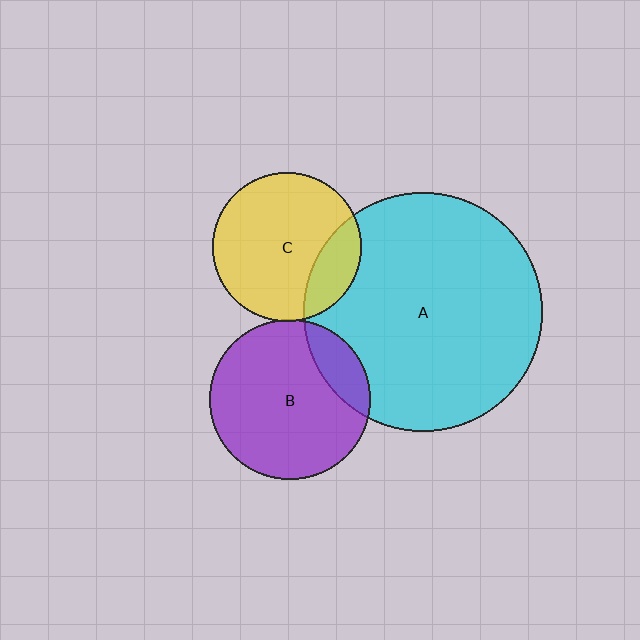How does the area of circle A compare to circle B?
Approximately 2.2 times.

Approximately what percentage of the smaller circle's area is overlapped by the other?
Approximately 5%.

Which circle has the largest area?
Circle A (cyan).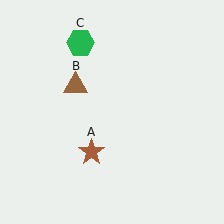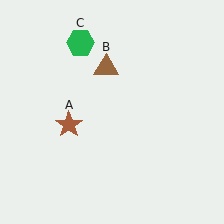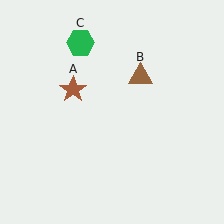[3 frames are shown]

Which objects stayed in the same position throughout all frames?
Green hexagon (object C) remained stationary.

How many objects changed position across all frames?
2 objects changed position: brown star (object A), brown triangle (object B).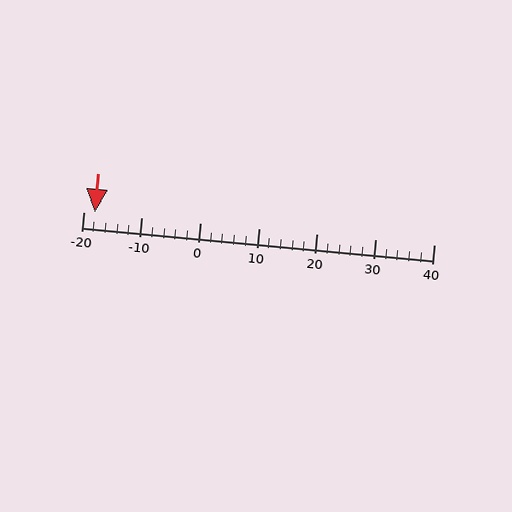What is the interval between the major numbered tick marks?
The major tick marks are spaced 10 units apart.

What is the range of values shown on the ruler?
The ruler shows values from -20 to 40.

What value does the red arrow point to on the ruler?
The red arrow points to approximately -18.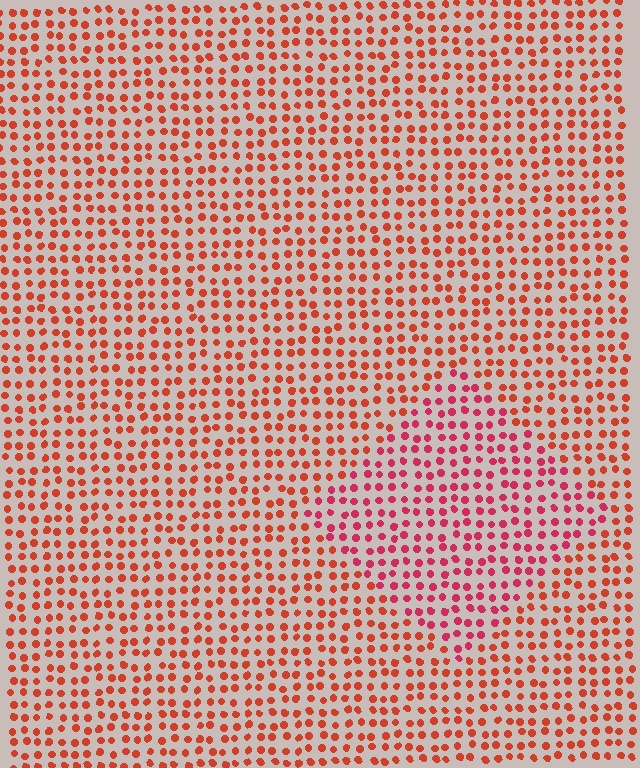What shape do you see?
I see a diamond.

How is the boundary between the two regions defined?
The boundary is defined purely by a slight shift in hue (about 27 degrees). Spacing, size, and orientation are identical on both sides.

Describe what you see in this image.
The image is filled with small red elements in a uniform arrangement. A diamond-shaped region is visible where the elements are tinted to a slightly different hue, forming a subtle color boundary.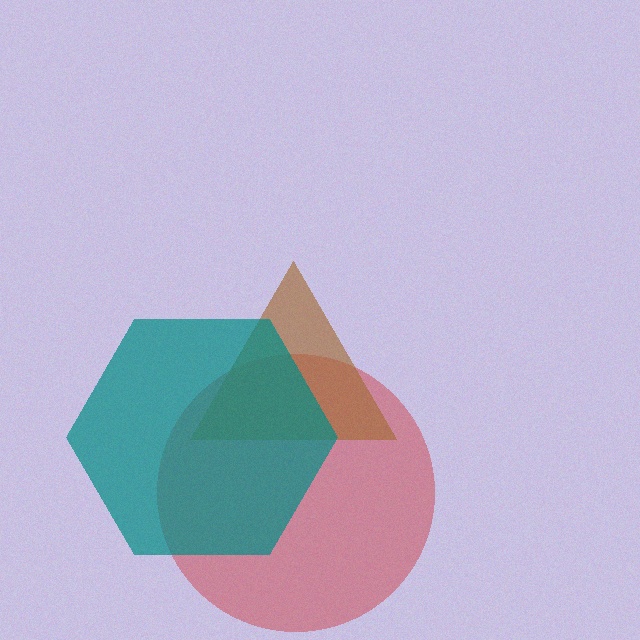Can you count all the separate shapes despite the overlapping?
Yes, there are 3 separate shapes.